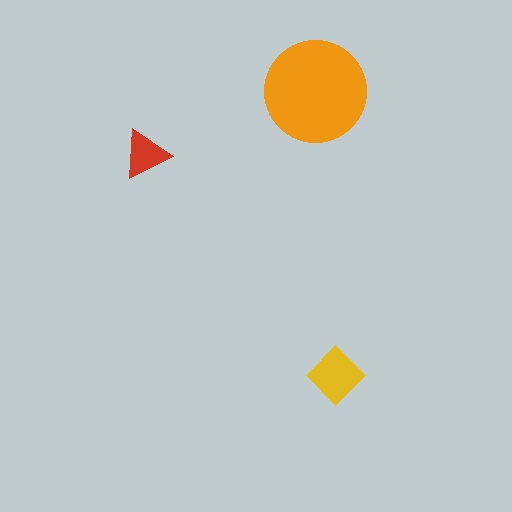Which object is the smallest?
The red triangle.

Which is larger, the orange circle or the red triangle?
The orange circle.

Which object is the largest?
The orange circle.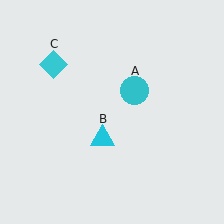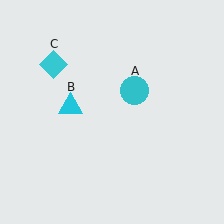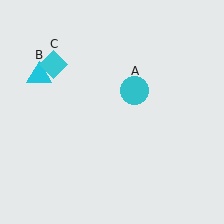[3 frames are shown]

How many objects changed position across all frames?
1 object changed position: cyan triangle (object B).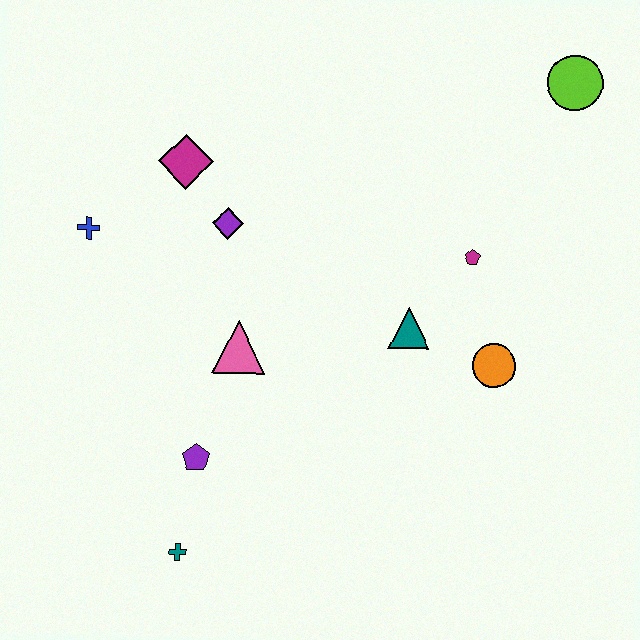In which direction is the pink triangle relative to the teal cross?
The pink triangle is above the teal cross.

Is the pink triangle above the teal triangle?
No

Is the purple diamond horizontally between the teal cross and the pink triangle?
Yes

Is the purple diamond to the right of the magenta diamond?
Yes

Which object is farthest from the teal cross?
The lime circle is farthest from the teal cross.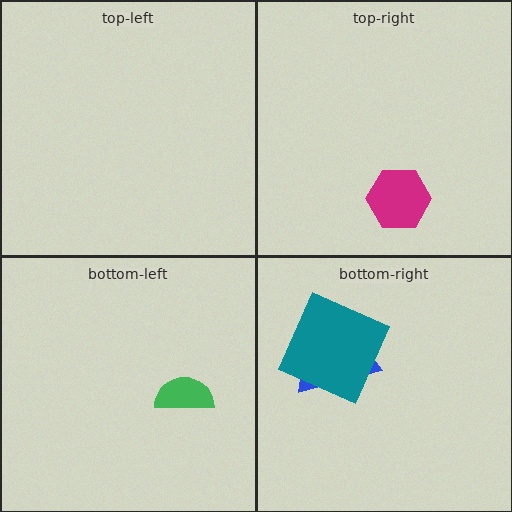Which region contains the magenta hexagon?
The top-right region.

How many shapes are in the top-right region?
1.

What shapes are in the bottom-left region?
The green semicircle.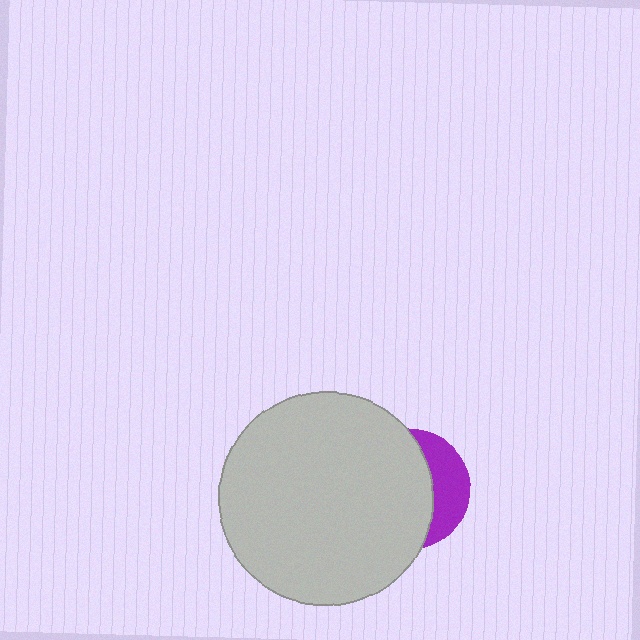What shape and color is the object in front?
The object in front is a light gray circle.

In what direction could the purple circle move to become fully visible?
The purple circle could move right. That would shift it out from behind the light gray circle entirely.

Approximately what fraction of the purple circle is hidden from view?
Roughly 69% of the purple circle is hidden behind the light gray circle.